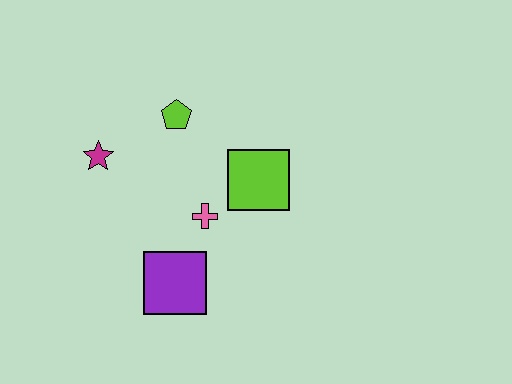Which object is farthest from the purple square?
The lime pentagon is farthest from the purple square.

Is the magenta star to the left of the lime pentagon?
Yes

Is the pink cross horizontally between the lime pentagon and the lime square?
Yes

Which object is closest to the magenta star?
The lime pentagon is closest to the magenta star.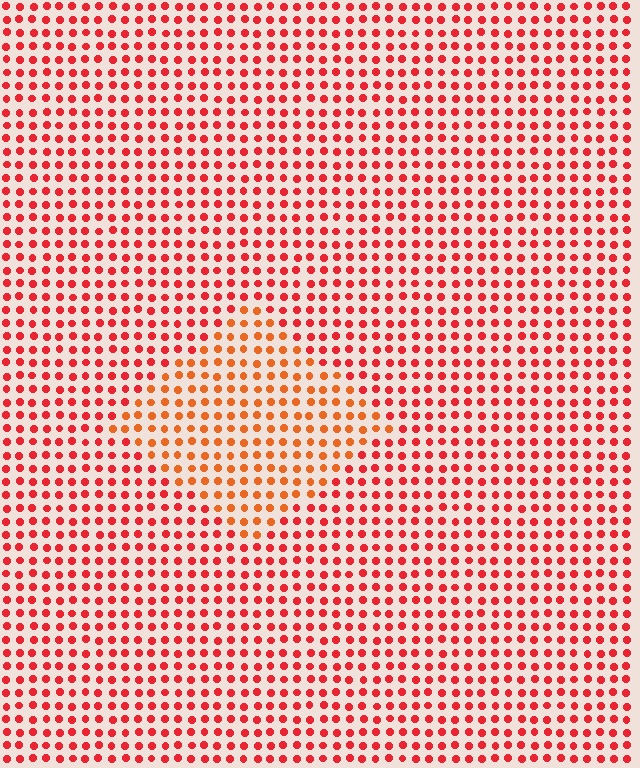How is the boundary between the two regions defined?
The boundary is defined purely by a slight shift in hue (about 25 degrees). Spacing, size, and orientation are identical on both sides.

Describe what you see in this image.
The image is filled with small red elements in a uniform arrangement. A diamond-shaped region is visible where the elements are tinted to a slightly different hue, forming a subtle color boundary.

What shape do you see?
I see a diamond.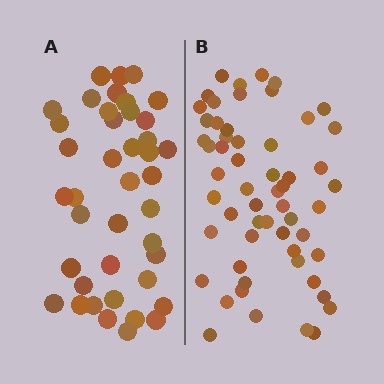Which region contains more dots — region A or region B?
Region B (the right region) has more dots.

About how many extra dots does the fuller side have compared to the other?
Region B has approximately 15 more dots than region A.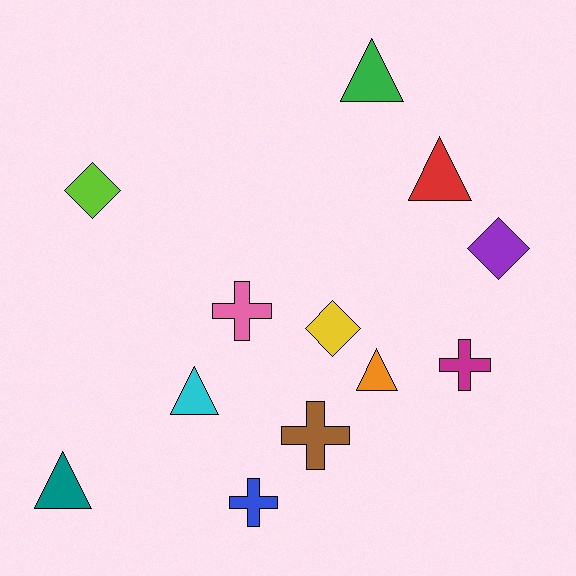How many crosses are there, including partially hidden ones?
There are 4 crosses.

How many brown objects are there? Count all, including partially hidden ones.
There is 1 brown object.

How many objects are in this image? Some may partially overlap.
There are 12 objects.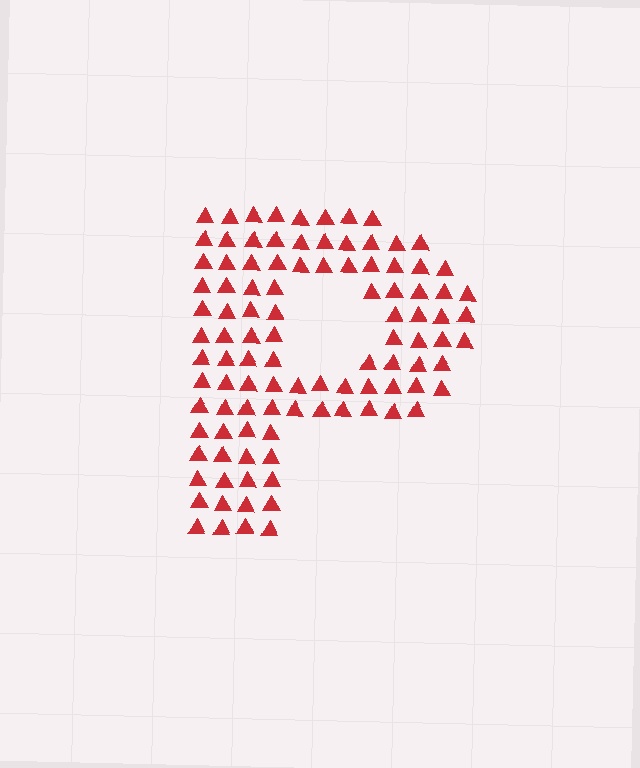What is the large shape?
The large shape is the letter P.